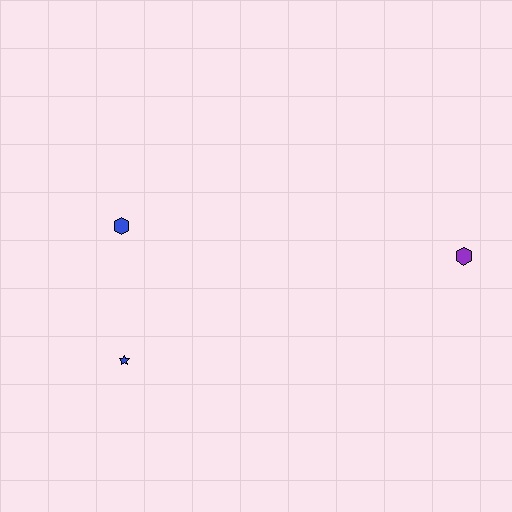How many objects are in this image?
There are 3 objects.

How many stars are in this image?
There is 1 star.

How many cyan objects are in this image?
There are no cyan objects.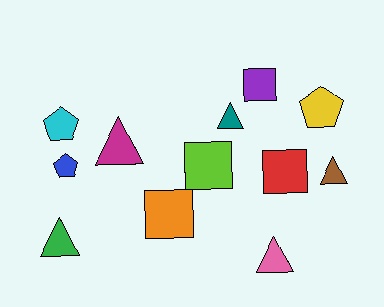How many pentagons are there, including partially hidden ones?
There are 3 pentagons.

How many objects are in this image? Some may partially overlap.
There are 12 objects.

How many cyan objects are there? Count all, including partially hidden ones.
There is 1 cyan object.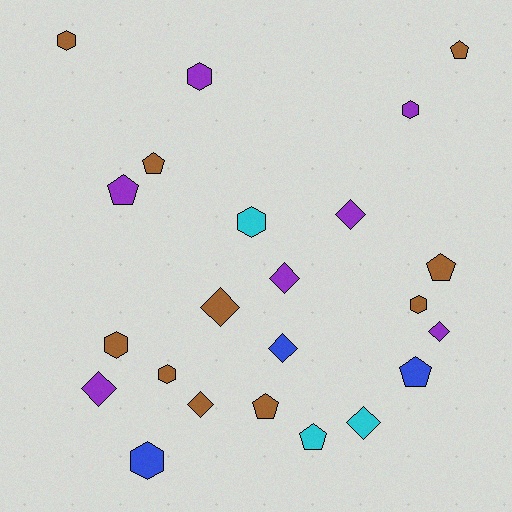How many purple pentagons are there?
There is 1 purple pentagon.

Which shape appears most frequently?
Hexagon, with 8 objects.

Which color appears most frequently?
Brown, with 10 objects.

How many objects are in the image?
There are 23 objects.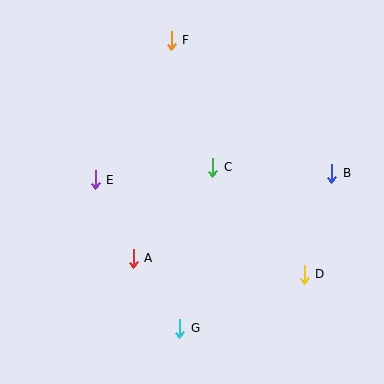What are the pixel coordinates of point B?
Point B is at (332, 174).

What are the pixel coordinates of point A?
Point A is at (133, 258).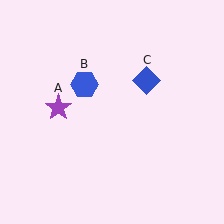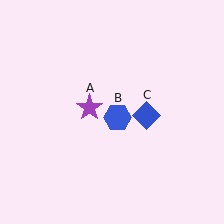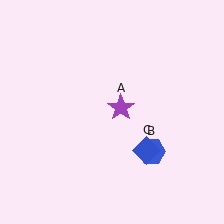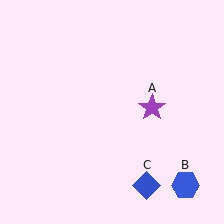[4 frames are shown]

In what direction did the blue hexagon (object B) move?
The blue hexagon (object B) moved down and to the right.